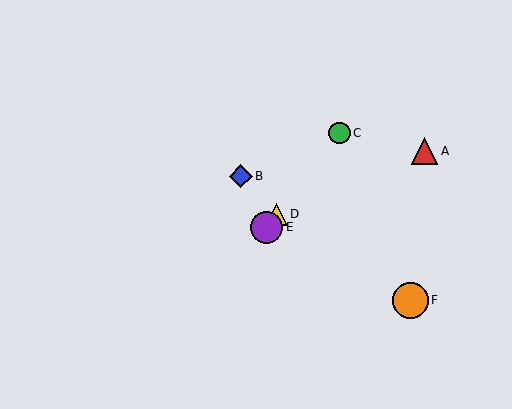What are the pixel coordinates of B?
Object B is at (241, 176).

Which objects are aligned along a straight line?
Objects C, D, E are aligned along a straight line.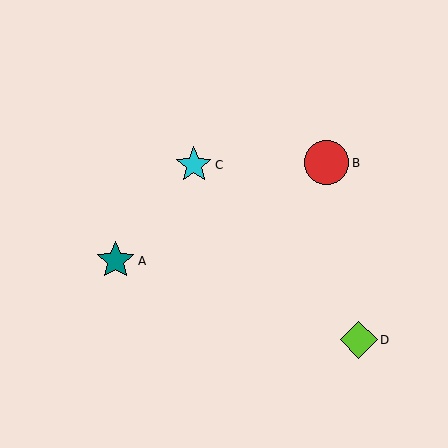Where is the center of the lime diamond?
The center of the lime diamond is at (359, 340).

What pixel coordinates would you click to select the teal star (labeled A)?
Click at (116, 261) to select the teal star A.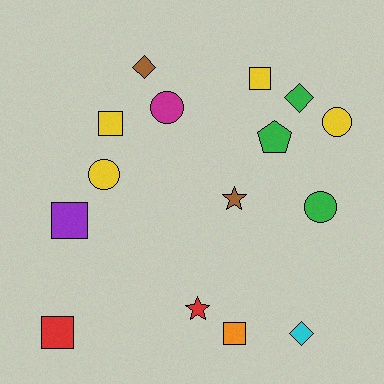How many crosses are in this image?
There are no crosses.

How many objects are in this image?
There are 15 objects.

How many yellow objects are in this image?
There are 4 yellow objects.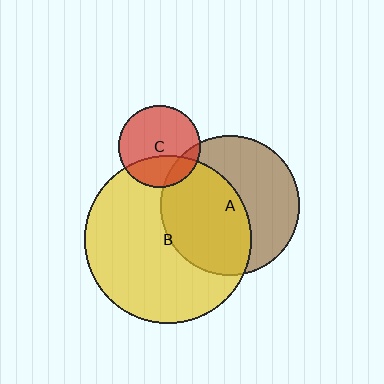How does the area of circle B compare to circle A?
Approximately 1.4 times.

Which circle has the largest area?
Circle B (yellow).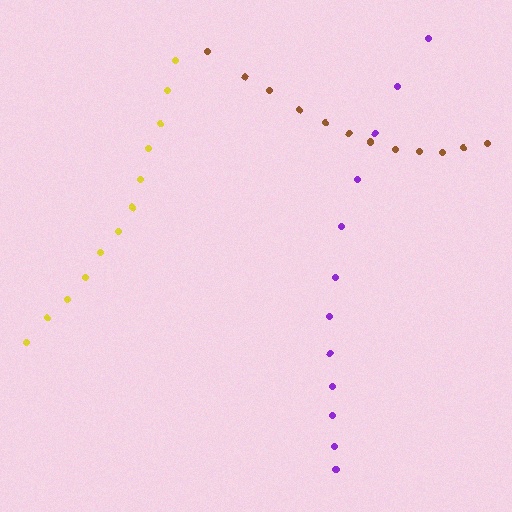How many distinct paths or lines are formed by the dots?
There are 3 distinct paths.